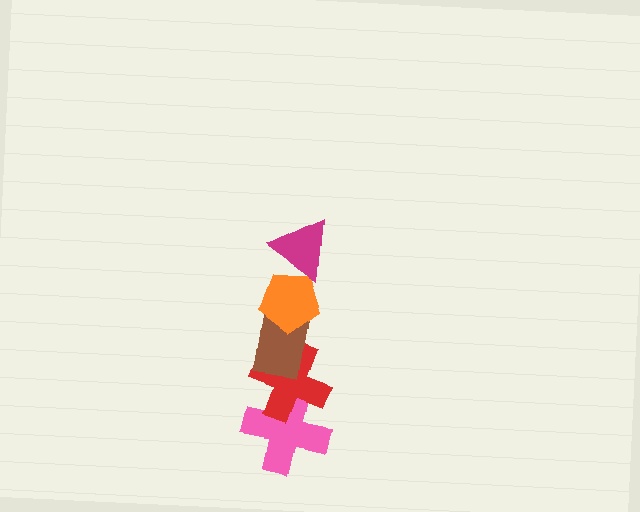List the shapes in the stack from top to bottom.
From top to bottom: the magenta triangle, the orange pentagon, the brown rectangle, the red cross, the pink cross.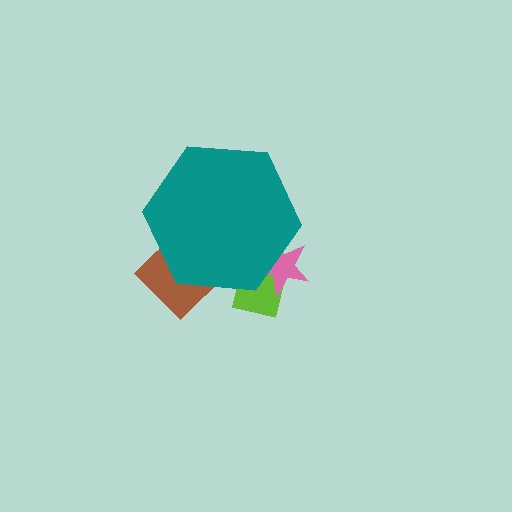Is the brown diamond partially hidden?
Yes, the brown diamond is partially hidden behind the teal hexagon.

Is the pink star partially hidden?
Yes, the pink star is partially hidden behind the teal hexagon.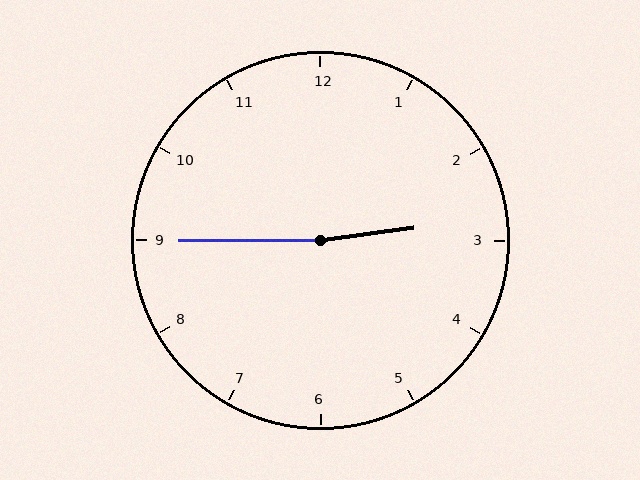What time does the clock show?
2:45.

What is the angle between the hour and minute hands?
Approximately 172 degrees.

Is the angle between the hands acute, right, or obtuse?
It is obtuse.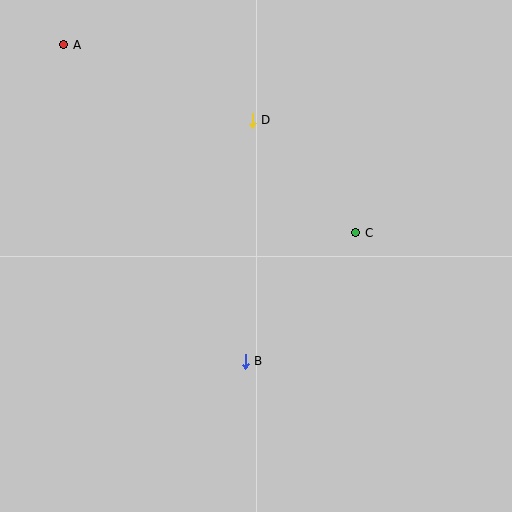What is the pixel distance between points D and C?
The distance between D and C is 153 pixels.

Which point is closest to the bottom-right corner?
Point B is closest to the bottom-right corner.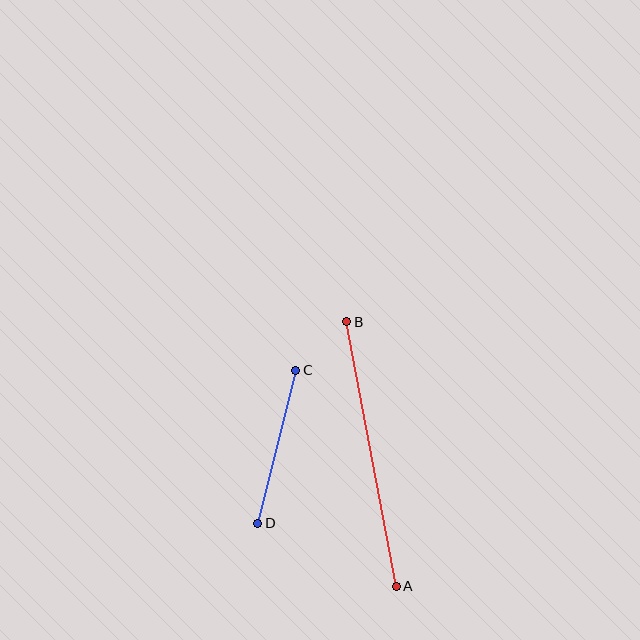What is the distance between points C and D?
The distance is approximately 158 pixels.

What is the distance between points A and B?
The distance is approximately 269 pixels.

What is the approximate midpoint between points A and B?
The midpoint is at approximately (372, 454) pixels.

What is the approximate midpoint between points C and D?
The midpoint is at approximately (277, 447) pixels.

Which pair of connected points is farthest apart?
Points A and B are farthest apart.